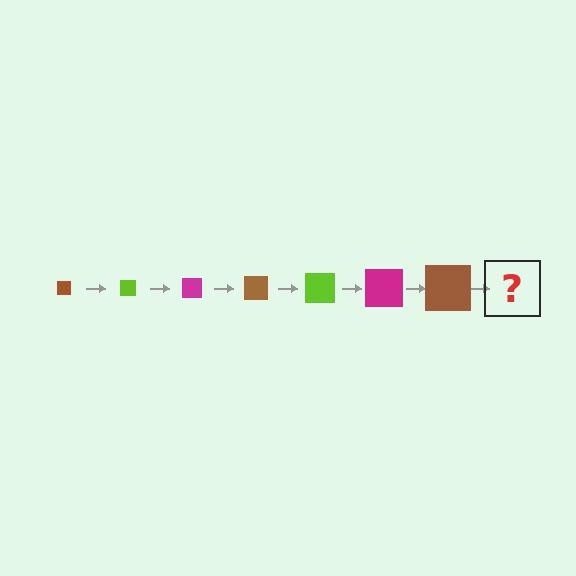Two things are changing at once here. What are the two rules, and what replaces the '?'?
The two rules are that the square grows larger each step and the color cycles through brown, lime, and magenta. The '?' should be a lime square, larger than the previous one.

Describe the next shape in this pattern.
It should be a lime square, larger than the previous one.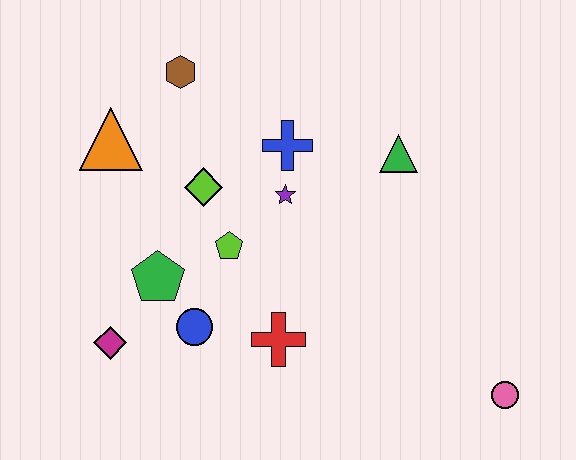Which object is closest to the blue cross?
The purple star is closest to the blue cross.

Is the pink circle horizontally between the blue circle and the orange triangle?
No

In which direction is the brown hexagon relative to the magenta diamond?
The brown hexagon is above the magenta diamond.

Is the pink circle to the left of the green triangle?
No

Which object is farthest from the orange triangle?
The pink circle is farthest from the orange triangle.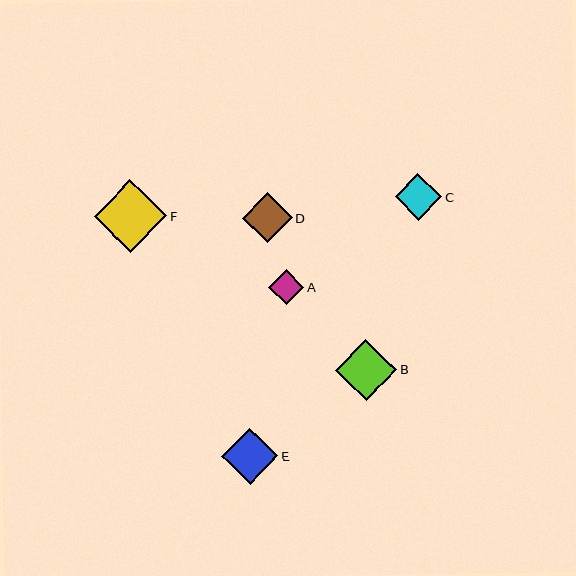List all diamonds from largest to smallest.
From largest to smallest: F, B, E, D, C, A.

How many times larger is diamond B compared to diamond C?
Diamond B is approximately 1.3 times the size of diamond C.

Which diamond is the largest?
Diamond F is the largest with a size of approximately 72 pixels.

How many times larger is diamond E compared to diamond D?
Diamond E is approximately 1.1 times the size of diamond D.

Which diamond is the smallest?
Diamond A is the smallest with a size of approximately 35 pixels.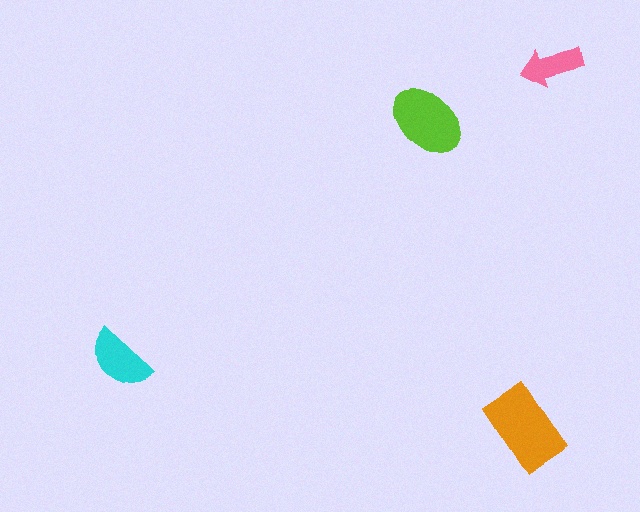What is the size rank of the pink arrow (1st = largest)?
4th.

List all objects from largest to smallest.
The orange rectangle, the lime ellipse, the cyan semicircle, the pink arrow.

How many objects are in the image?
There are 4 objects in the image.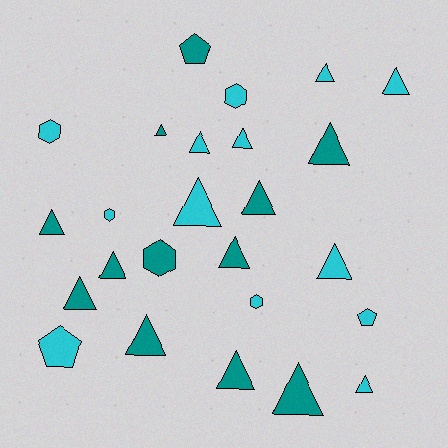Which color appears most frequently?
Cyan, with 13 objects.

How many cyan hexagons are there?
There are 4 cyan hexagons.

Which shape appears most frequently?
Triangle, with 17 objects.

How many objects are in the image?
There are 25 objects.